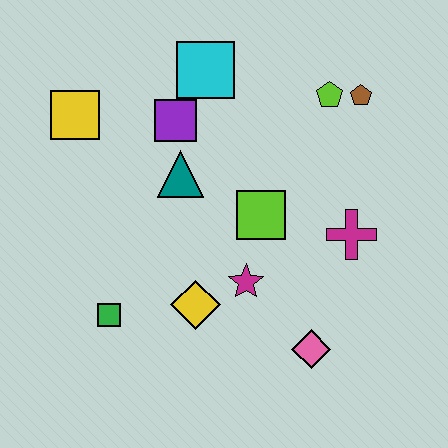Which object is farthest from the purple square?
The pink diamond is farthest from the purple square.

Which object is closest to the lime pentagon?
The brown pentagon is closest to the lime pentagon.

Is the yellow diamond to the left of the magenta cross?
Yes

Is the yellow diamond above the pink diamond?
Yes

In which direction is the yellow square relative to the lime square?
The yellow square is to the left of the lime square.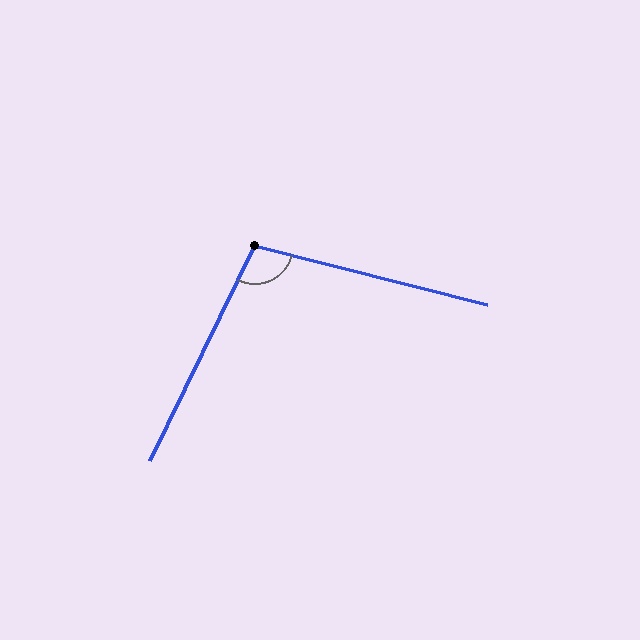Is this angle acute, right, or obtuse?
It is obtuse.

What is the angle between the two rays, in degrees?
Approximately 102 degrees.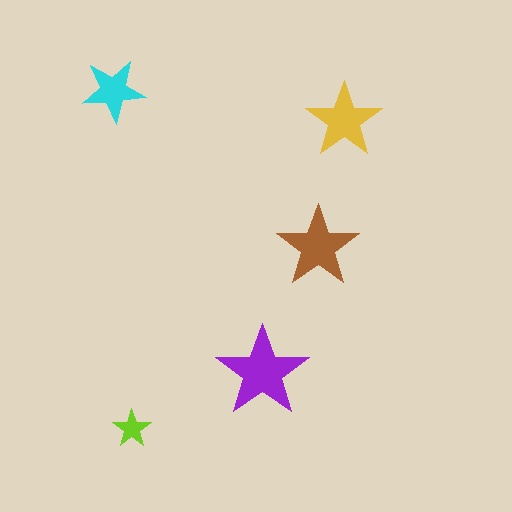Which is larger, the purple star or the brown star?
The purple one.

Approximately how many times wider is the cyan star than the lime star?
About 1.5 times wider.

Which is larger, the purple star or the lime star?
The purple one.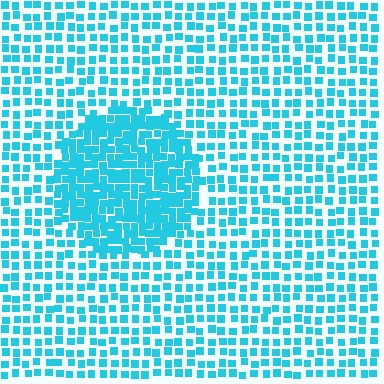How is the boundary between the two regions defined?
The boundary is defined by a change in element density (approximately 2.0x ratio). All elements are the same color, size, and shape.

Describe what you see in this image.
The image contains small cyan elements arranged at two different densities. A circle-shaped region is visible where the elements are more densely packed than the surrounding area.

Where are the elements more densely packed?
The elements are more densely packed inside the circle boundary.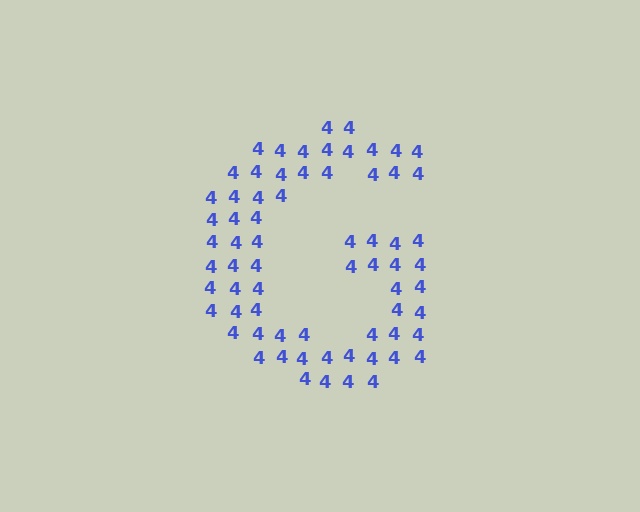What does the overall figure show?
The overall figure shows the letter G.